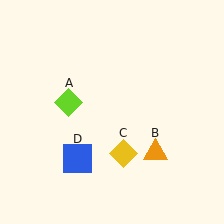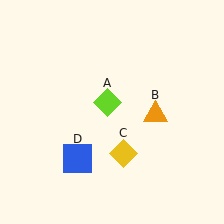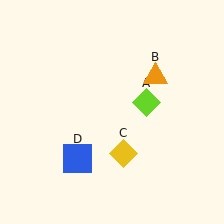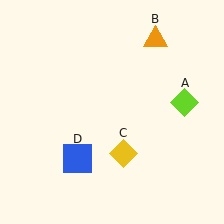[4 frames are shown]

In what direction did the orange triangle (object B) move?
The orange triangle (object B) moved up.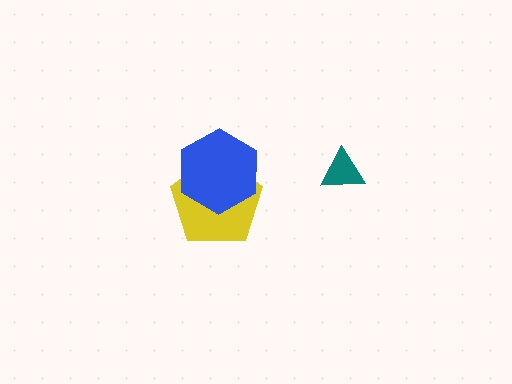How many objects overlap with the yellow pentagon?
1 object overlaps with the yellow pentagon.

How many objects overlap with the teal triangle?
0 objects overlap with the teal triangle.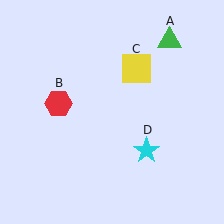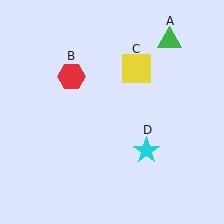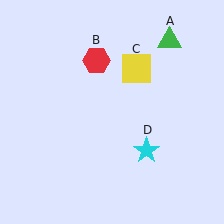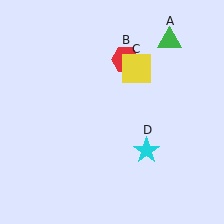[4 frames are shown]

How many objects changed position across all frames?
1 object changed position: red hexagon (object B).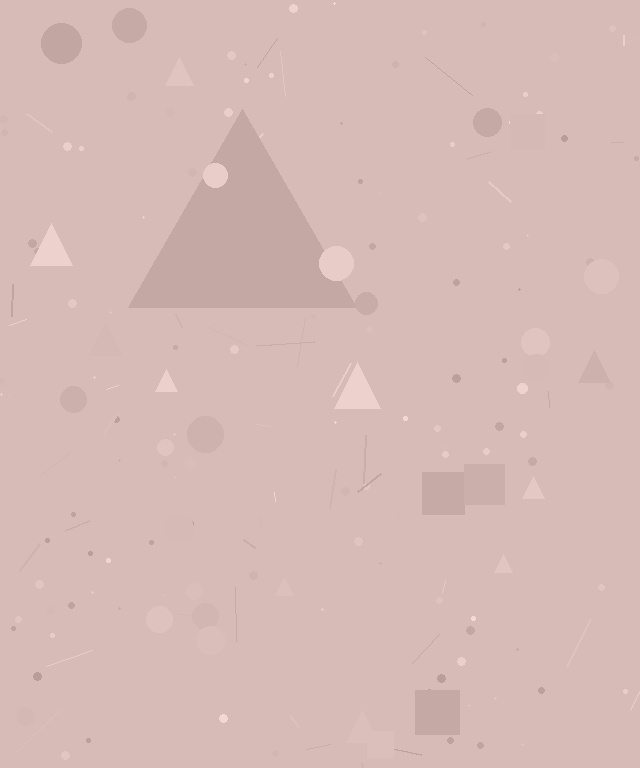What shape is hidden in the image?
A triangle is hidden in the image.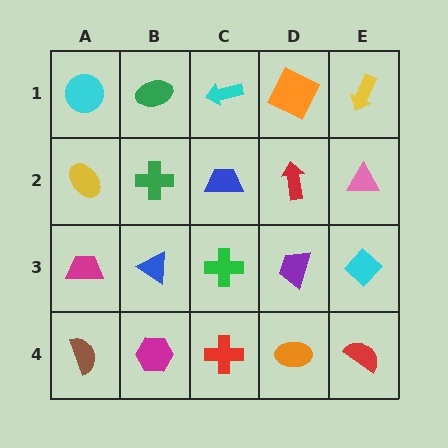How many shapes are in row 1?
5 shapes.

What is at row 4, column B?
A magenta hexagon.